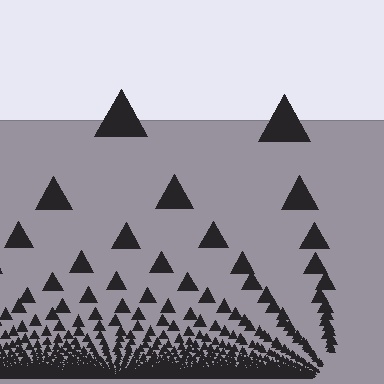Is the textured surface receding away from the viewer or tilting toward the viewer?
The surface appears to tilt toward the viewer. Texture elements get larger and sparser toward the top.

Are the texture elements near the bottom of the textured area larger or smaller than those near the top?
Smaller. The gradient is inverted — elements near the bottom are smaller and denser.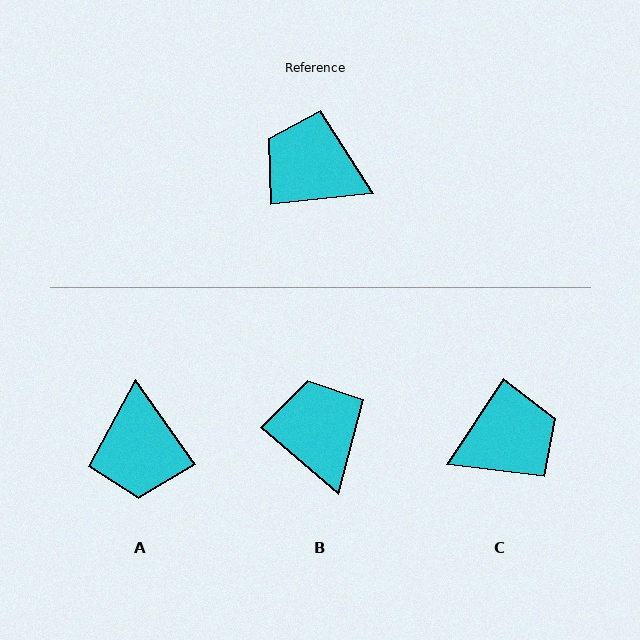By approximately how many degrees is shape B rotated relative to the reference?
Approximately 47 degrees clockwise.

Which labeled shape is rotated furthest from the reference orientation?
C, about 129 degrees away.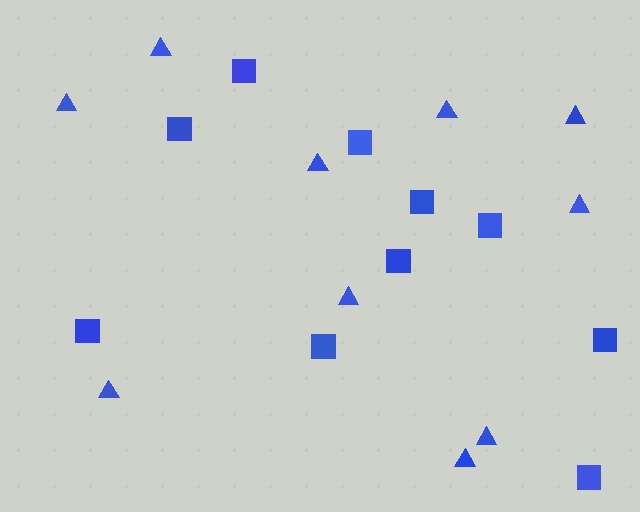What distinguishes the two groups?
There are 2 groups: one group of squares (10) and one group of triangles (10).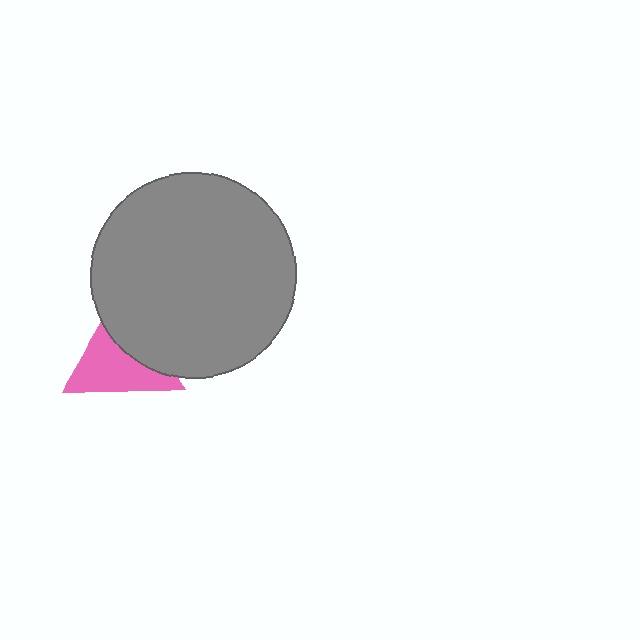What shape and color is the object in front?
The object in front is a gray circle.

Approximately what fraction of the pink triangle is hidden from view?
Roughly 41% of the pink triangle is hidden behind the gray circle.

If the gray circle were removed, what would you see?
You would see the complete pink triangle.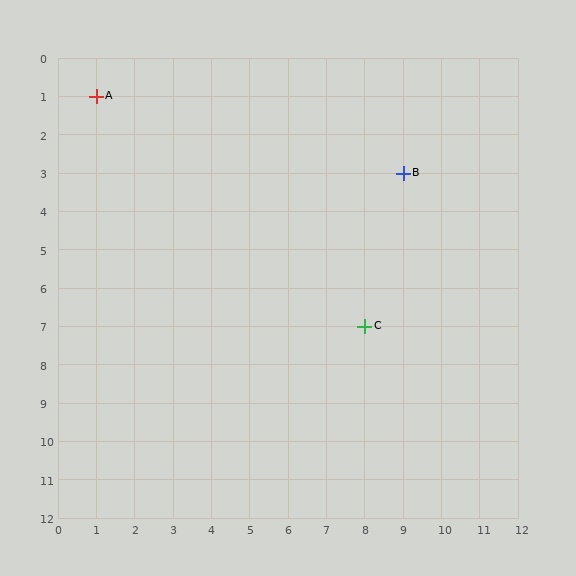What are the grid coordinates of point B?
Point B is at grid coordinates (9, 3).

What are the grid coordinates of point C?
Point C is at grid coordinates (8, 7).